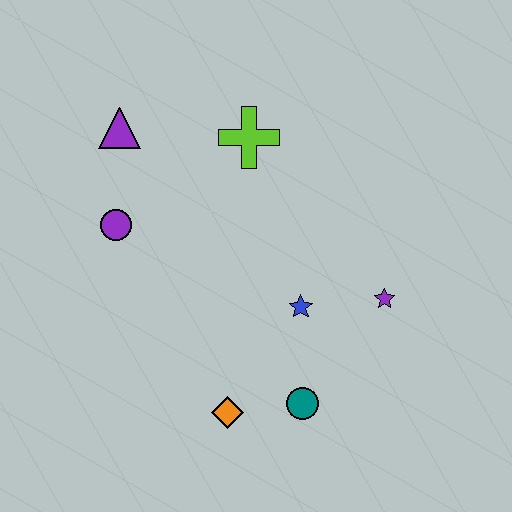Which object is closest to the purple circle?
The purple triangle is closest to the purple circle.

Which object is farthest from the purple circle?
The purple star is farthest from the purple circle.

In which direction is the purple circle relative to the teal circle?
The purple circle is to the left of the teal circle.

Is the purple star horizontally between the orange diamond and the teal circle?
No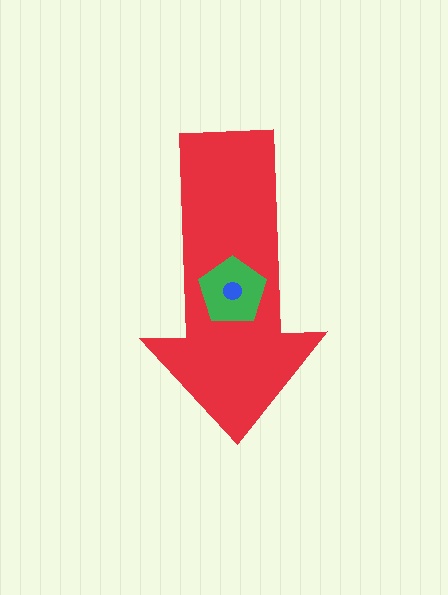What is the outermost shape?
The red arrow.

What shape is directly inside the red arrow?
The green pentagon.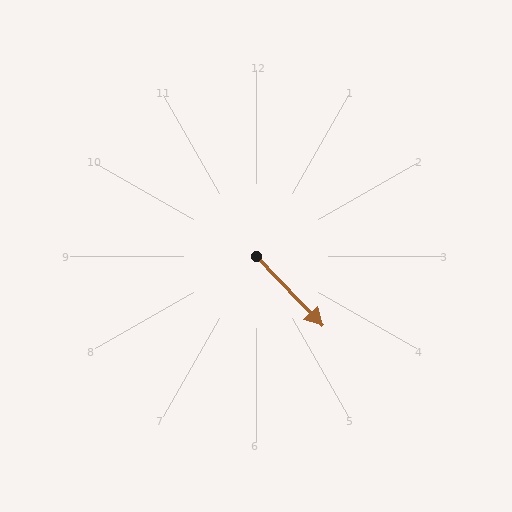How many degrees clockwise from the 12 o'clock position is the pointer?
Approximately 136 degrees.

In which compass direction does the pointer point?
Southeast.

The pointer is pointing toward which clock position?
Roughly 5 o'clock.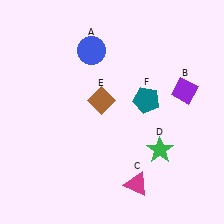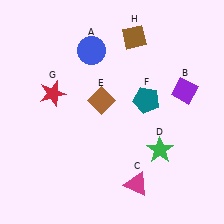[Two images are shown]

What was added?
A red star (G), a brown diamond (H) were added in Image 2.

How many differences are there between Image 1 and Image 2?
There are 2 differences between the two images.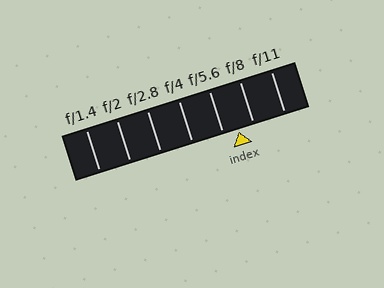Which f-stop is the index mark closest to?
The index mark is closest to f/8.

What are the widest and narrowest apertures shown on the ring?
The widest aperture shown is f/1.4 and the narrowest is f/11.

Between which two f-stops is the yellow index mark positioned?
The index mark is between f/5.6 and f/8.